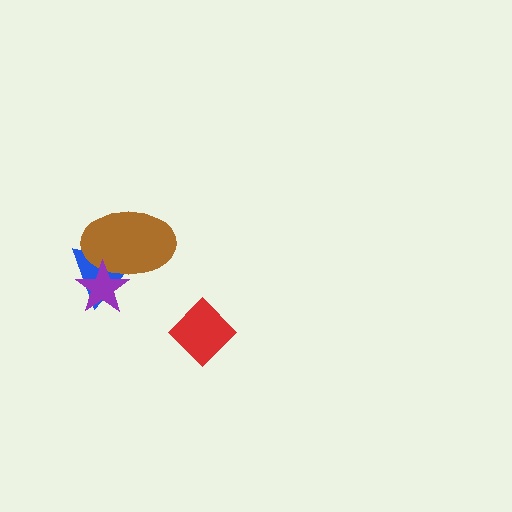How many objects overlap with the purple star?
2 objects overlap with the purple star.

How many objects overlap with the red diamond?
0 objects overlap with the red diamond.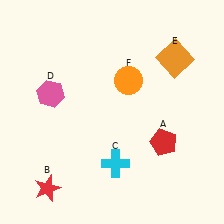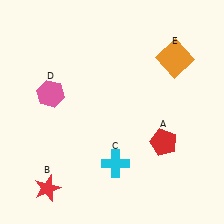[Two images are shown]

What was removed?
The orange circle (F) was removed in Image 2.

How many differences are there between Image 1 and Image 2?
There is 1 difference between the two images.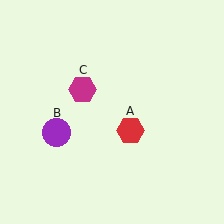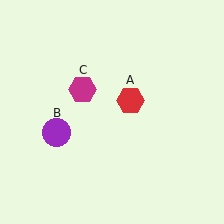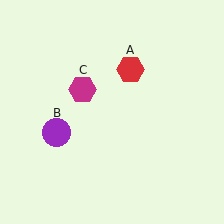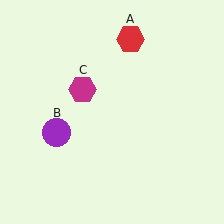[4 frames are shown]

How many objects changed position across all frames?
1 object changed position: red hexagon (object A).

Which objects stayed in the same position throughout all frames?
Purple circle (object B) and magenta hexagon (object C) remained stationary.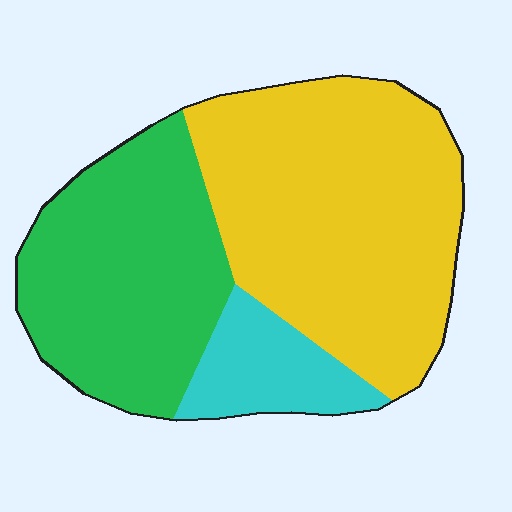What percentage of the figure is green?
Green covers around 35% of the figure.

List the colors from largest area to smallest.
From largest to smallest: yellow, green, cyan.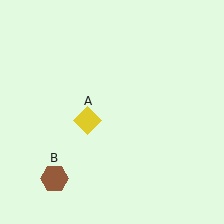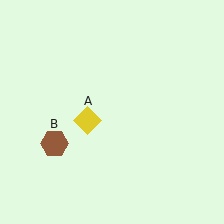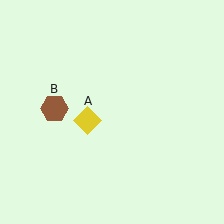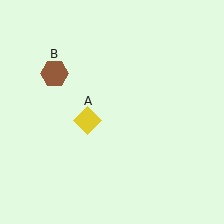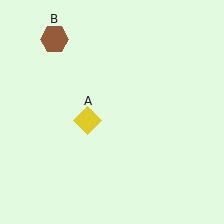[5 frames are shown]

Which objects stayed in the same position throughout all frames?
Yellow diamond (object A) remained stationary.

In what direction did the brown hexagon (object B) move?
The brown hexagon (object B) moved up.